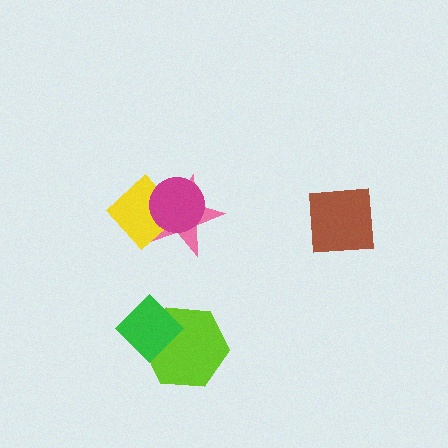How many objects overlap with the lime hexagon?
1 object overlaps with the lime hexagon.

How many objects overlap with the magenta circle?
2 objects overlap with the magenta circle.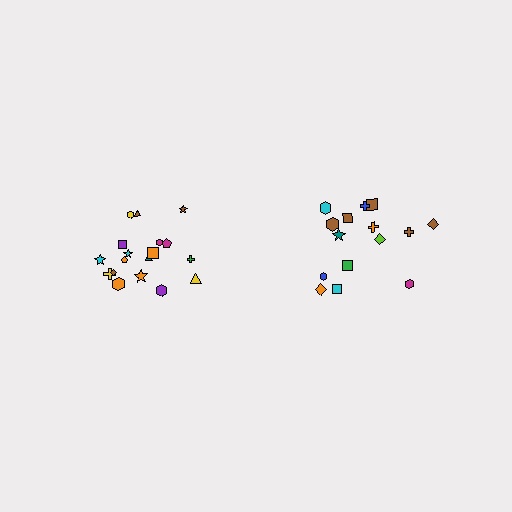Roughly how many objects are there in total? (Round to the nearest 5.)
Roughly 35 objects in total.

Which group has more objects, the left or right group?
The left group.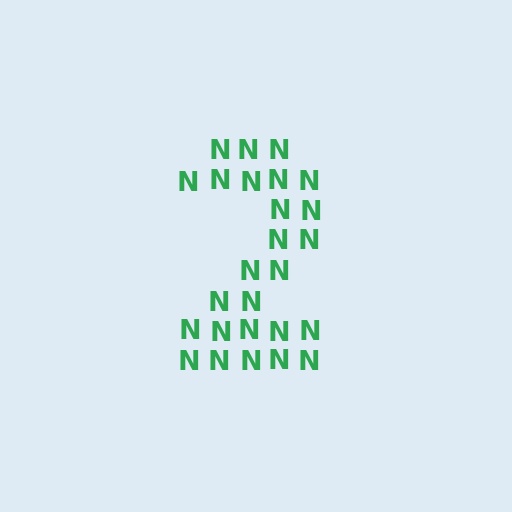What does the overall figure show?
The overall figure shows the digit 2.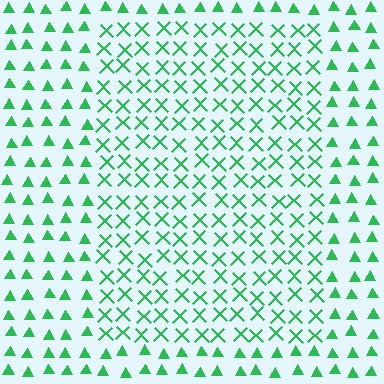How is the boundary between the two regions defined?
The boundary is defined by a change in element shape: X marks inside vs. triangles outside. All elements share the same color and spacing.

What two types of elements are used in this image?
The image uses X marks inside the rectangle region and triangles outside it.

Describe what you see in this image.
The image is filled with small green elements arranged in a uniform grid. A rectangle-shaped region contains X marks, while the surrounding area contains triangles. The boundary is defined purely by the change in element shape.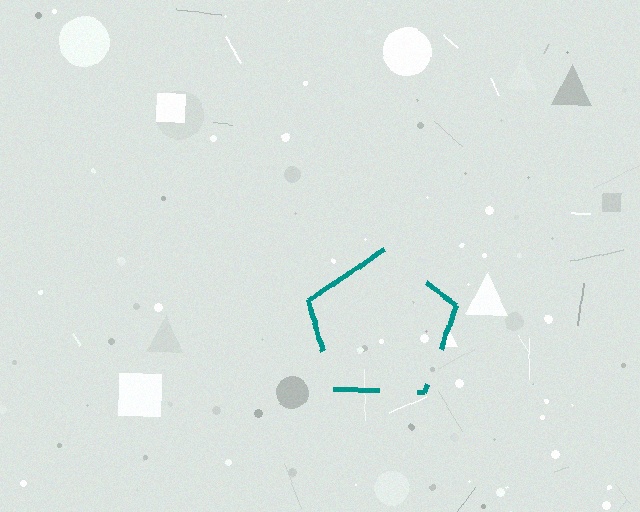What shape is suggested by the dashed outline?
The dashed outline suggests a pentagon.